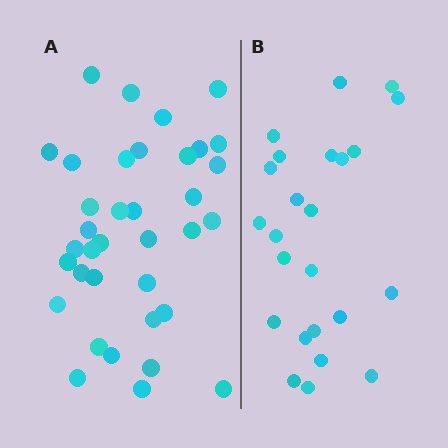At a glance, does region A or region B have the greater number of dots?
Region A (the left region) has more dots.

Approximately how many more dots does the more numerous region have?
Region A has roughly 12 or so more dots than region B.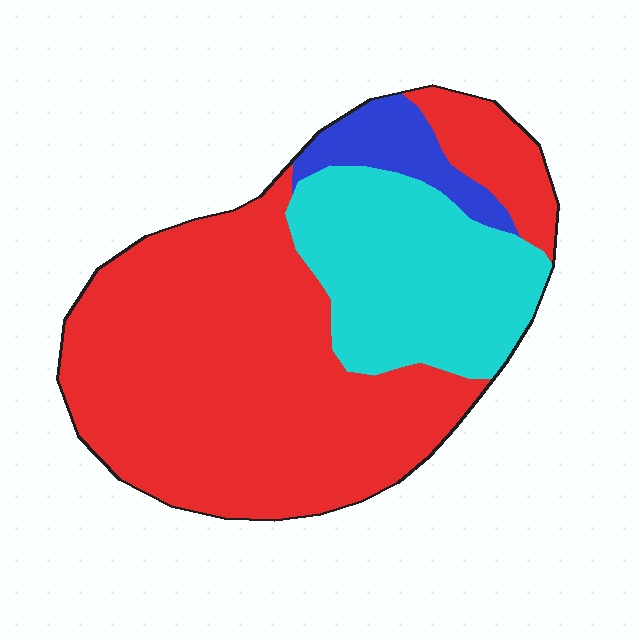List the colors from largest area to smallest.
From largest to smallest: red, cyan, blue.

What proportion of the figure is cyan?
Cyan takes up between a sixth and a third of the figure.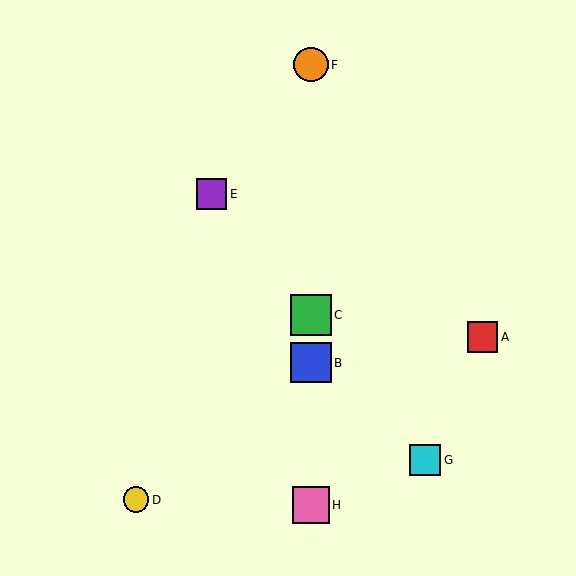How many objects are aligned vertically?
4 objects (B, C, F, H) are aligned vertically.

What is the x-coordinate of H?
Object H is at x≈311.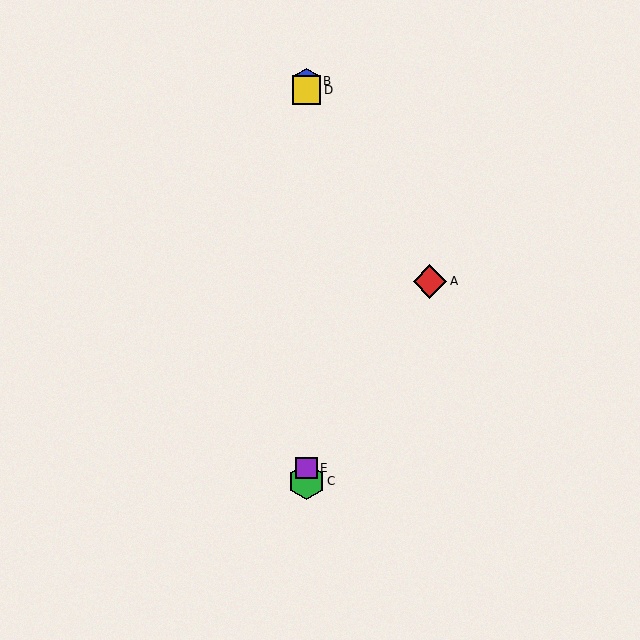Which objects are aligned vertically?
Objects B, C, D, E are aligned vertically.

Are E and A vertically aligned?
No, E is at x≈306 and A is at x≈430.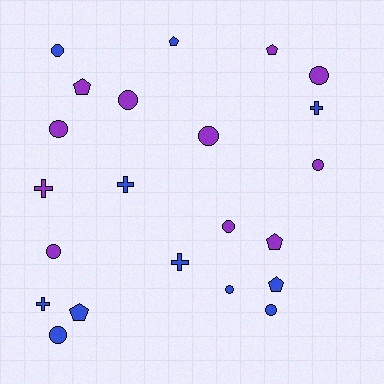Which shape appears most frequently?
Circle, with 11 objects.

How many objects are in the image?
There are 22 objects.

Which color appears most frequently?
Blue, with 11 objects.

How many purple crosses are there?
There is 1 purple cross.